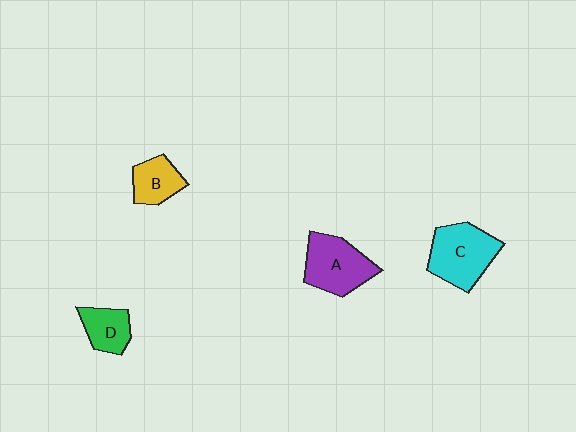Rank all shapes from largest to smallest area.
From largest to smallest: C (cyan), A (purple), B (yellow), D (green).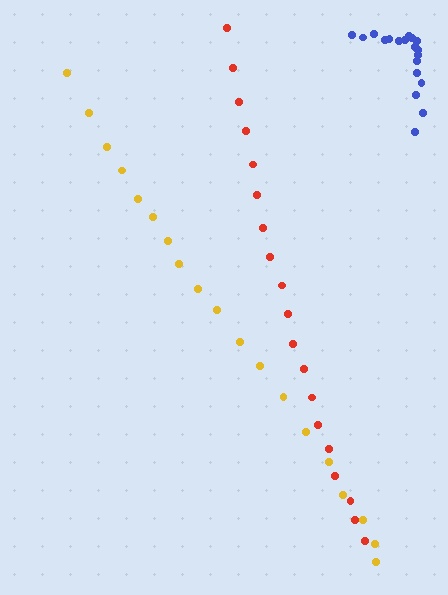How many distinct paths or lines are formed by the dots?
There are 3 distinct paths.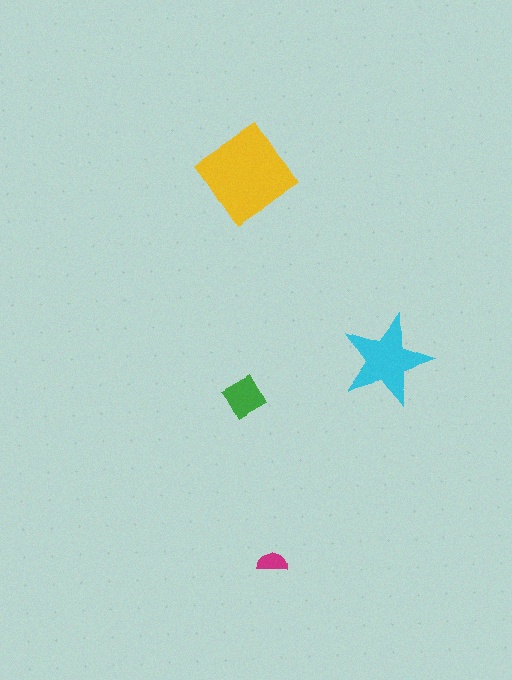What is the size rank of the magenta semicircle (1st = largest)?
4th.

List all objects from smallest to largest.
The magenta semicircle, the green square, the cyan star, the yellow diamond.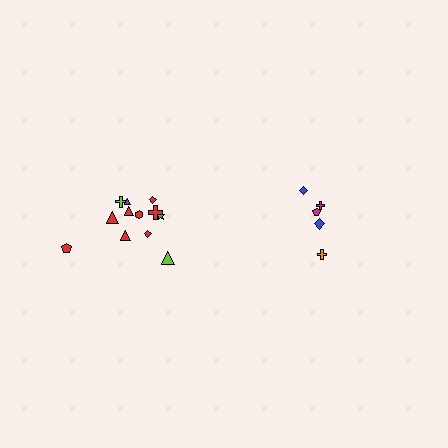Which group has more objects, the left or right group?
The left group.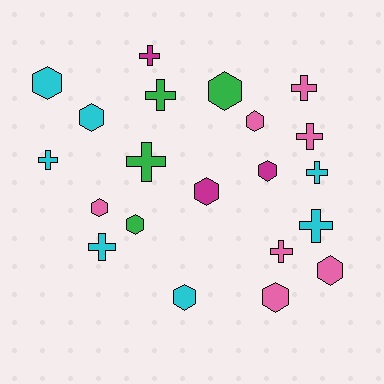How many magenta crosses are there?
There is 1 magenta cross.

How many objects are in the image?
There are 21 objects.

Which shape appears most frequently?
Hexagon, with 11 objects.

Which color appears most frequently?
Pink, with 7 objects.